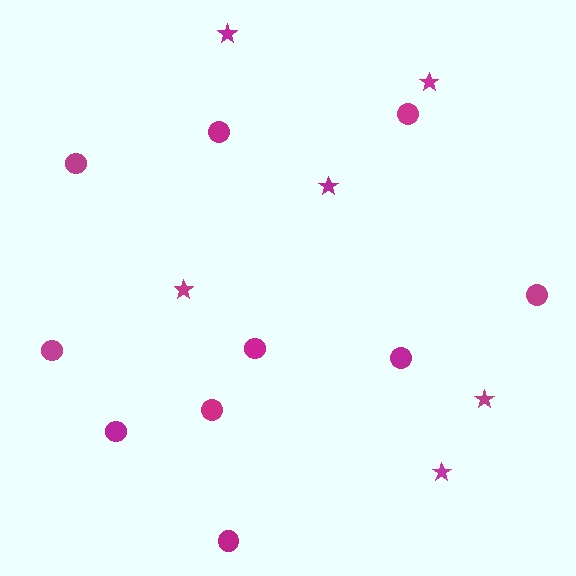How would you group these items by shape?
There are 2 groups: one group of circles (10) and one group of stars (6).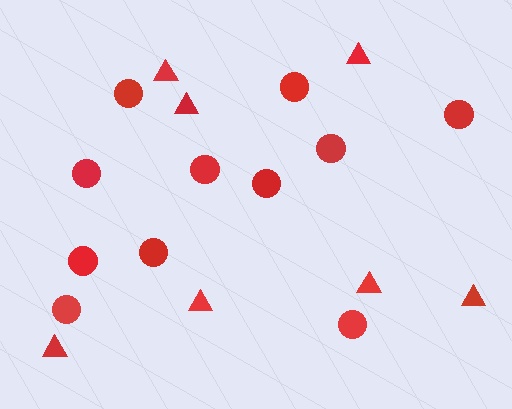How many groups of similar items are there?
There are 2 groups: one group of circles (11) and one group of triangles (7).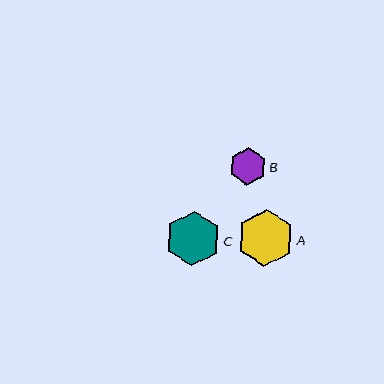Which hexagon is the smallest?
Hexagon B is the smallest with a size of approximately 37 pixels.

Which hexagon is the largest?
Hexagon A is the largest with a size of approximately 56 pixels.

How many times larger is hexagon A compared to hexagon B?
Hexagon A is approximately 1.5 times the size of hexagon B.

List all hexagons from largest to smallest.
From largest to smallest: A, C, B.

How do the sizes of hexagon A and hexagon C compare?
Hexagon A and hexagon C are approximately the same size.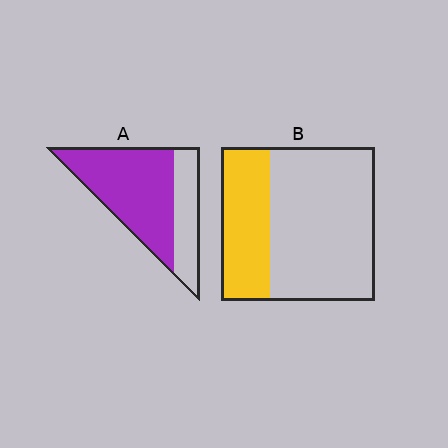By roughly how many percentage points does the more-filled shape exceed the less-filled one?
By roughly 35 percentage points (A over B).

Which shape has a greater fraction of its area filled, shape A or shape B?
Shape A.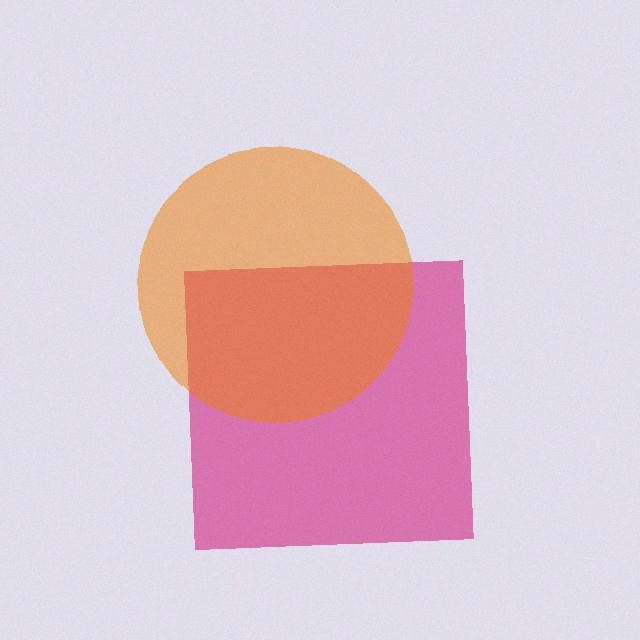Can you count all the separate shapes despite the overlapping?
Yes, there are 2 separate shapes.